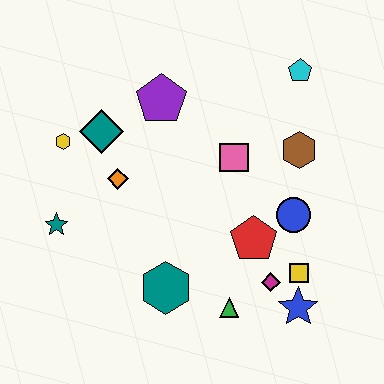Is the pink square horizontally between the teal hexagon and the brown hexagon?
Yes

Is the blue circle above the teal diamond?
No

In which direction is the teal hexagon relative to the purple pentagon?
The teal hexagon is below the purple pentagon.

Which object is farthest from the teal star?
The cyan pentagon is farthest from the teal star.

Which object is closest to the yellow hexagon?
The teal diamond is closest to the yellow hexagon.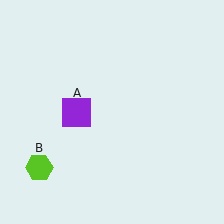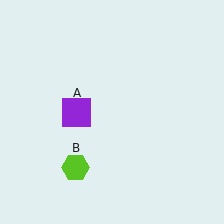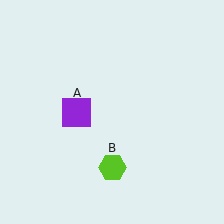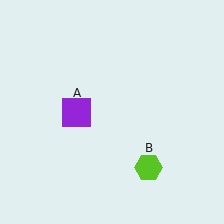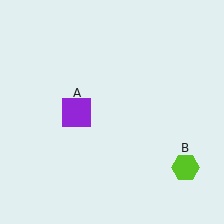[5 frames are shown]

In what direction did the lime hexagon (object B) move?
The lime hexagon (object B) moved right.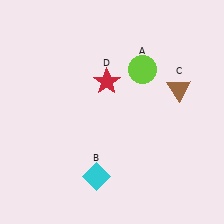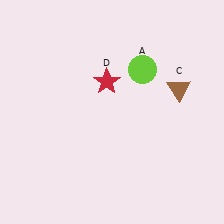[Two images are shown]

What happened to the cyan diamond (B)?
The cyan diamond (B) was removed in Image 2. It was in the bottom-left area of Image 1.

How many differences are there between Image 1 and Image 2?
There is 1 difference between the two images.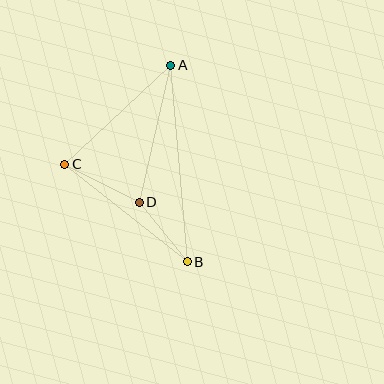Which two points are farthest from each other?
Points A and B are farthest from each other.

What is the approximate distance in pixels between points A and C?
The distance between A and C is approximately 145 pixels.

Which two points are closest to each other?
Points B and D are closest to each other.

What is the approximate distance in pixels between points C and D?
The distance between C and D is approximately 84 pixels.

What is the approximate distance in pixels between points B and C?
The distance between B and C is approximately 157 pixels.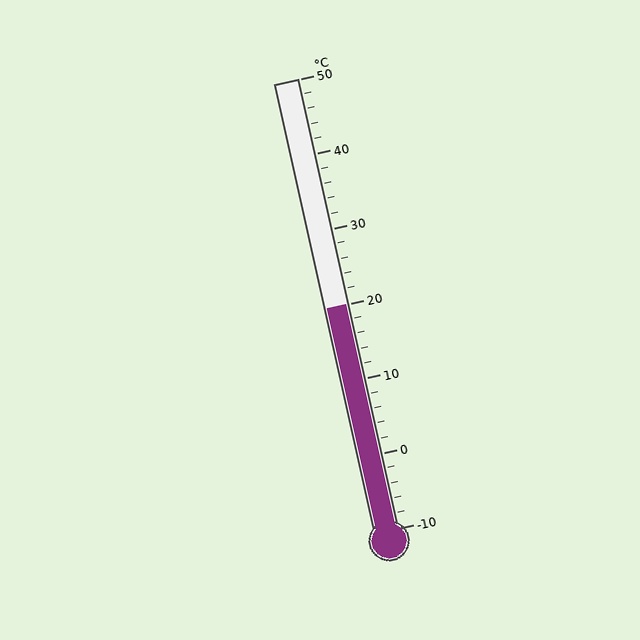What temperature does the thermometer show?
The thermometer shows approximately 20°C.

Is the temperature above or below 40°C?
The temperature is below 40°C.